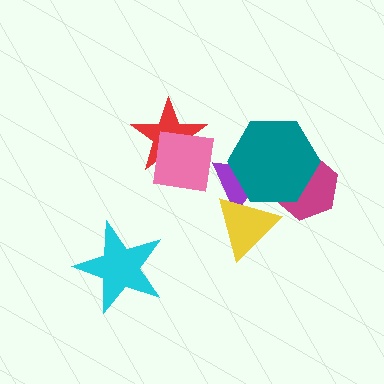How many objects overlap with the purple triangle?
3 objects overlap with the purple triangle.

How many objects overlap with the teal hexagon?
3 objects overlap with the teal hexagon.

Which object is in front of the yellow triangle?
The teal hexagon is in front of the yellow triangle.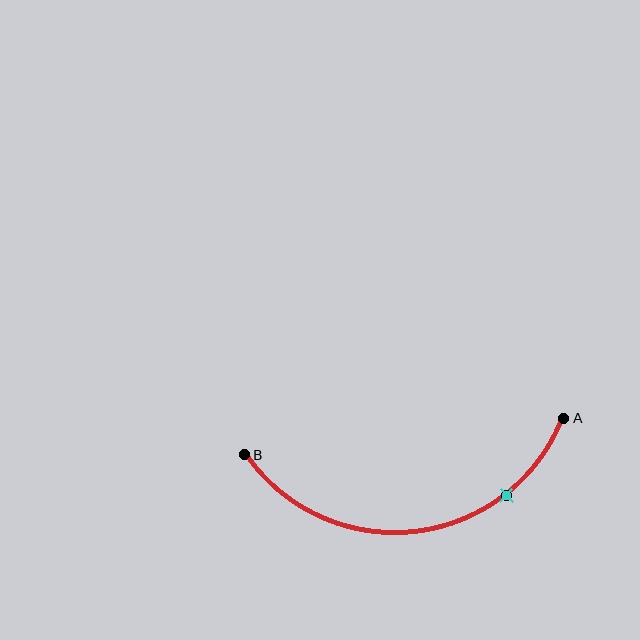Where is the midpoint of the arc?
The arc midpoint is the point on the curve farthest from the straight line joining A and B. It sits below that line.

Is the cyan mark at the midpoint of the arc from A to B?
No. The cyan mark lies on the arc but is closer to endpoint A. The arc midpoint would be at the point on the curve equidistant along the arc from both A and B.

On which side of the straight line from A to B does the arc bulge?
The arc bulges below the straight line connecting A and B.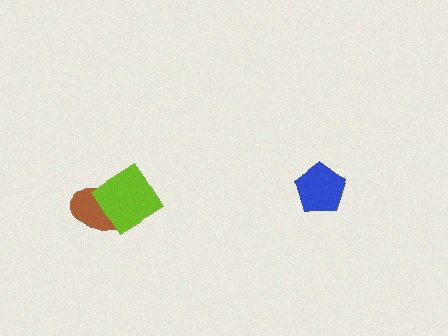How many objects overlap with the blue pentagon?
0 objects overlap with the blue pentagon.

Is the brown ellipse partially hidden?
Yes, it is partially covered by another shape.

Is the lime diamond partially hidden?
No, no other shape covers it.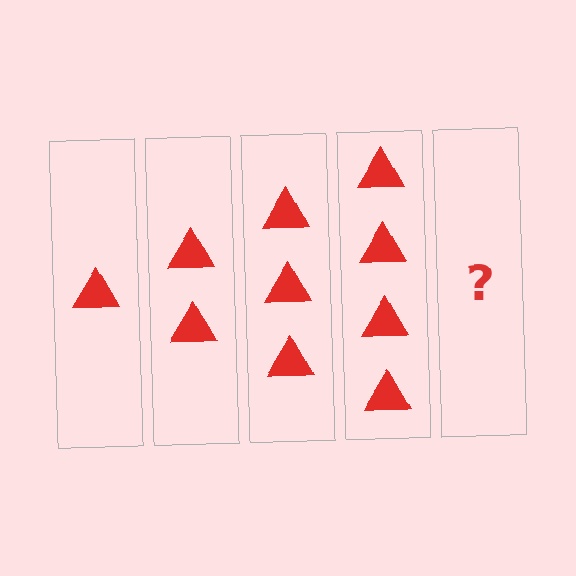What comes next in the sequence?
The next element should be 5 triangles.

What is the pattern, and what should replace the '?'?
The pattern is that each step adds one more triangle. The '?' should be 5 triangles.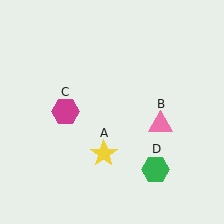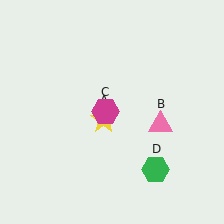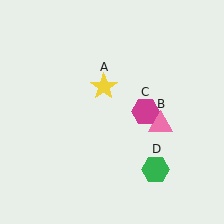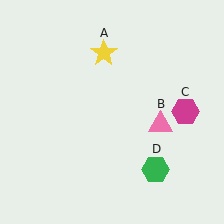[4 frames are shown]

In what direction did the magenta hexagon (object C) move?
The magenta hexagon (object C) moved right.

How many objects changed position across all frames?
2 objects changed position: yellow star (object A), magenta hexagon (object C).